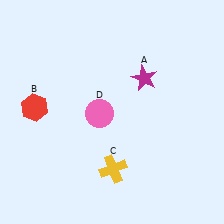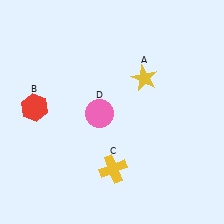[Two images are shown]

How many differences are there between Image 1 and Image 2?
There is 1 difference between the two images.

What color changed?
The star (A) changed from magenta in Image 1 to yellow in Image 2.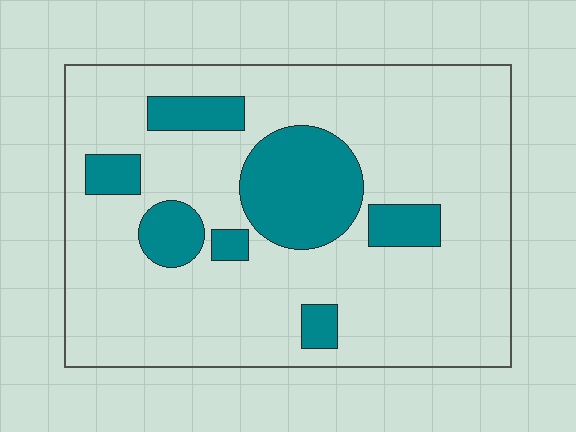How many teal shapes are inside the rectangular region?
7.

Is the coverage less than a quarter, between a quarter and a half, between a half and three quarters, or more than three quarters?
Less than a quarter.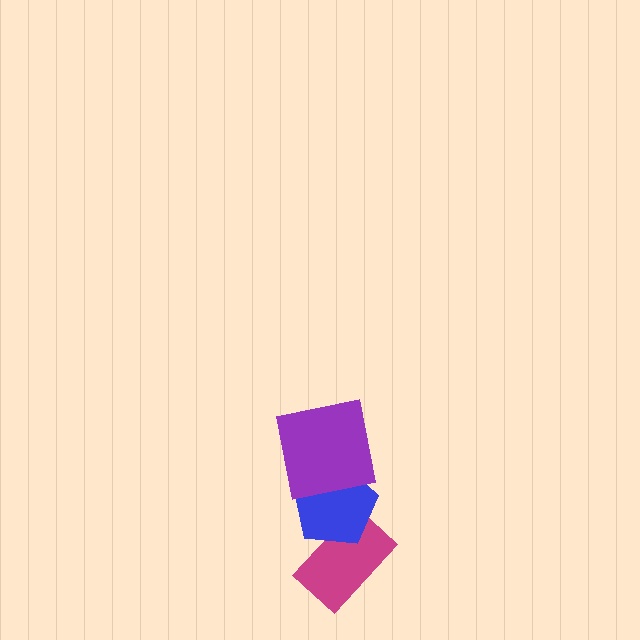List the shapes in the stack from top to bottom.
From top to bottom: the purple square, the blue pentagon, the magenta rectangle.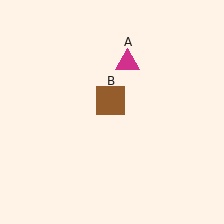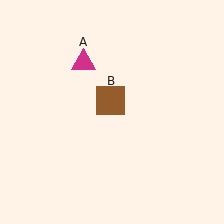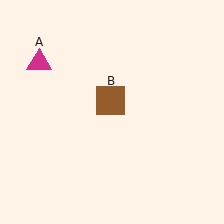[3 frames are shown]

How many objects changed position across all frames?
1 object changed position: magenta triangle (object A).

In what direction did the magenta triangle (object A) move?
The magenta triangle (object A) moved left.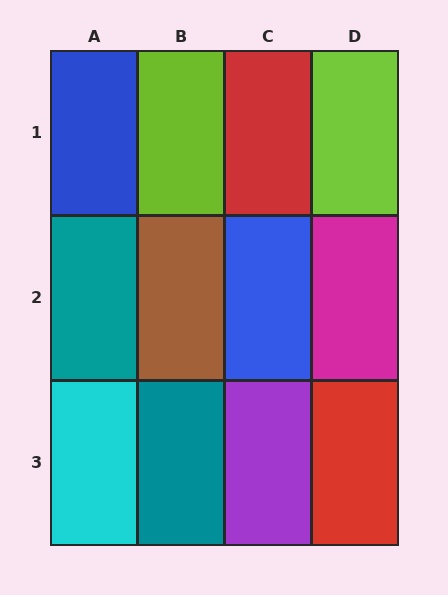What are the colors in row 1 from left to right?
Blue, lime, red, lime.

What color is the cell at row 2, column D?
Magenta.